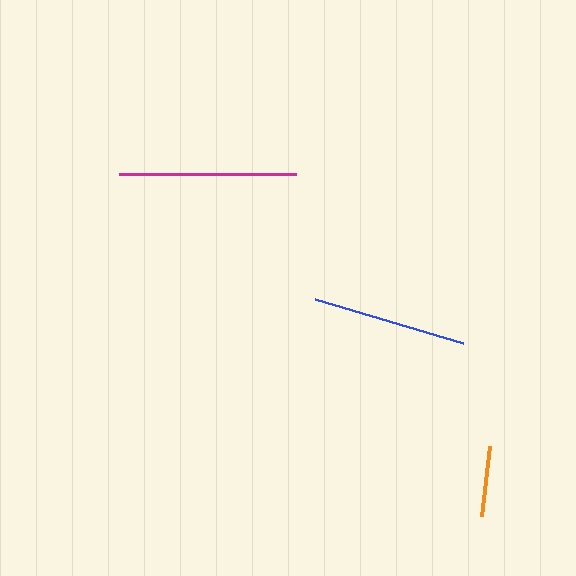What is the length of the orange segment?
The orange segment is approximately 71 pixels long.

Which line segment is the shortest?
The orange line is the shortest at approximately 71 pixels.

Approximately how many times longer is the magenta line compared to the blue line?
The magenta line is approximately 1.1 times the length of the blue line.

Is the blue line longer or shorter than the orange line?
The blue line is longer than the orange line.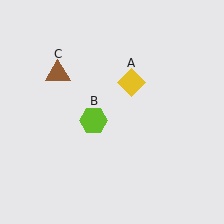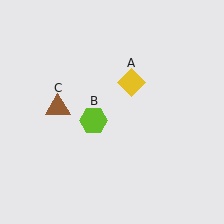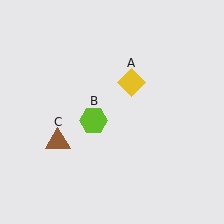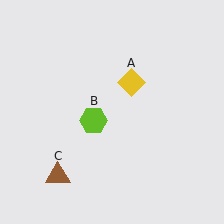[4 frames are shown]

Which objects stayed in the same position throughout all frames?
Yellow diamond (object A) and lime hexagon (object B) remained stationary.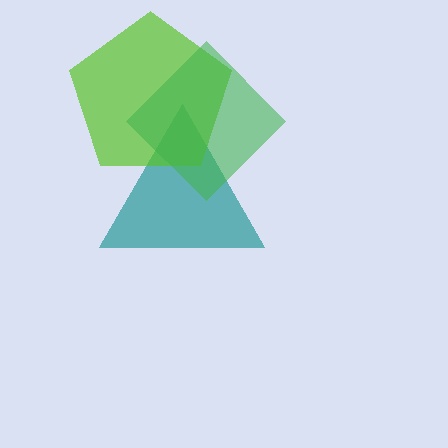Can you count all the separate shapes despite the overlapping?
Yes, there are 3 separate shapes.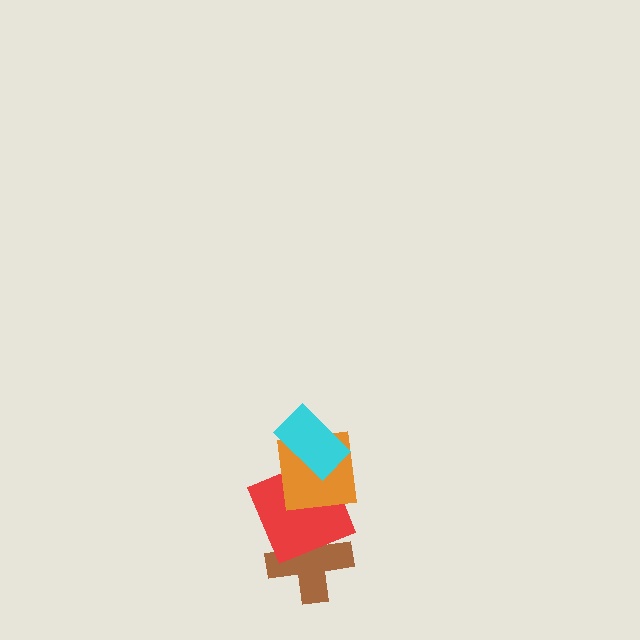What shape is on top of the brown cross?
The red square is on top of the brown cross.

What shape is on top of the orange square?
The cyan rectangle is on top of the orange square.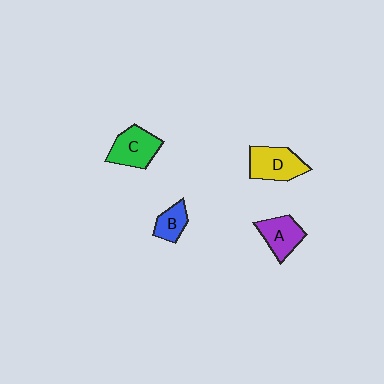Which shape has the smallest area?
Shape B (blue).